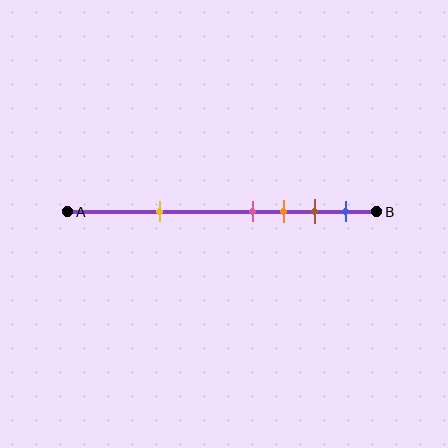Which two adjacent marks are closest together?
The pink and orange marks are the closest adjacent pair.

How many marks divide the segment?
There are 5 marks dividing the segment.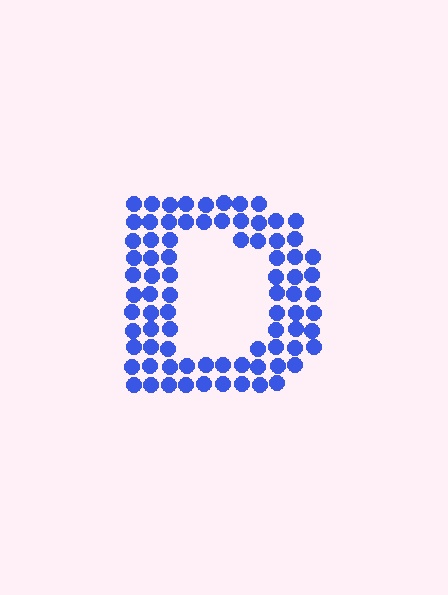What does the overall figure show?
The overall figure shows the letter D.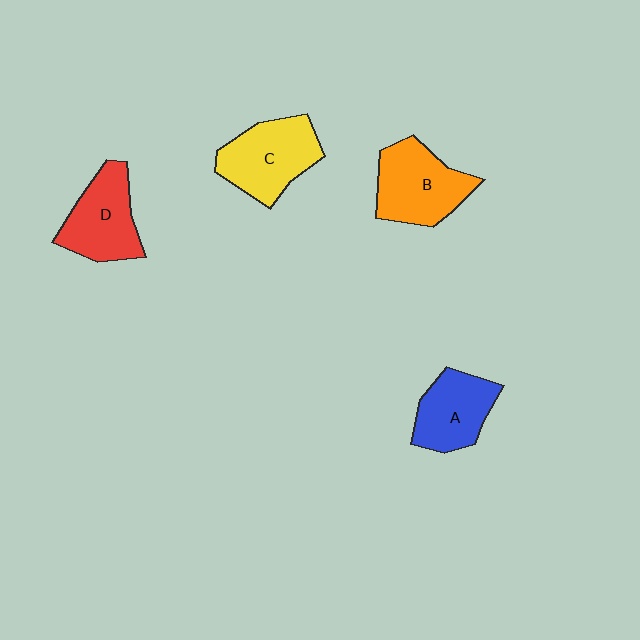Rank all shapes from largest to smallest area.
From largest to smallest: C (yellow), B (orange), D (red), A (blue).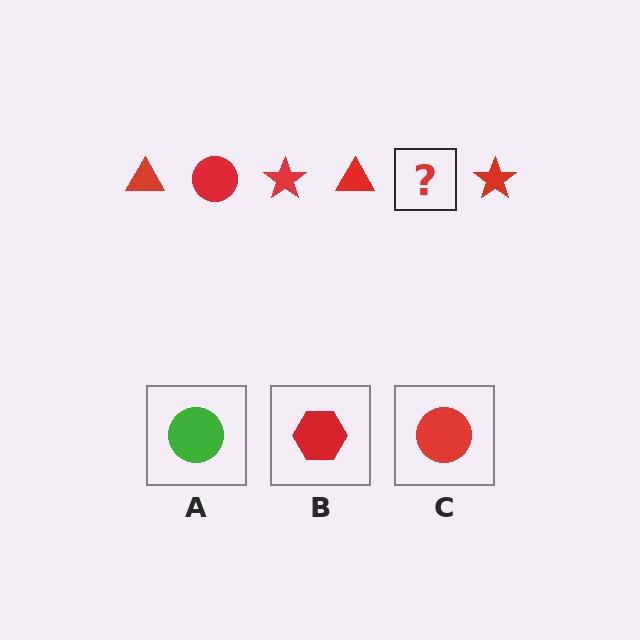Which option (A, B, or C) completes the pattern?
C.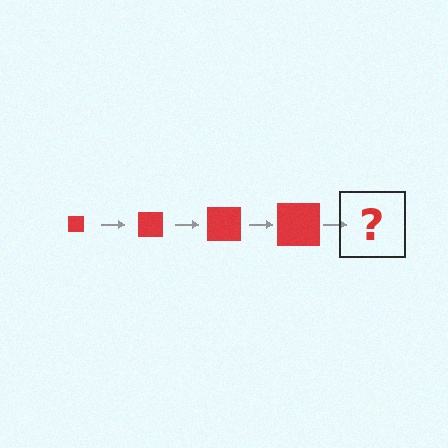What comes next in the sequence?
The next element should be a red square, larger than the previous one.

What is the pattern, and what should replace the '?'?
The pattern is that the square gets progressively larger each step. The '?' should be a red square, larger than the previous one.